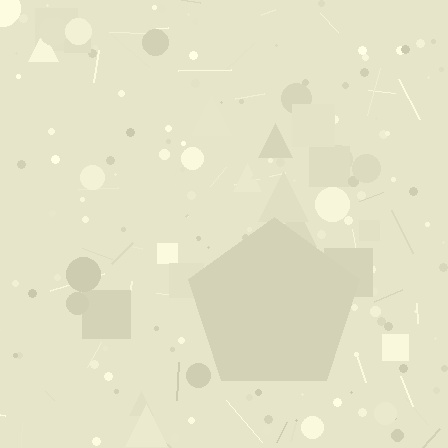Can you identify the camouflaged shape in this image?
The camouflaged shape is a pentagon.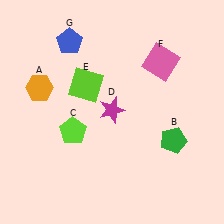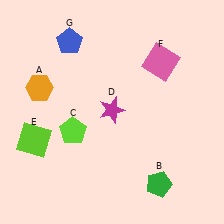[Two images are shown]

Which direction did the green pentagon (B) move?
The green pentagon (B) moved down.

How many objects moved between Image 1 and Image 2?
2 objects moved between the two images.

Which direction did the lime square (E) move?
The lime square (E) moved down.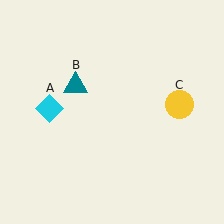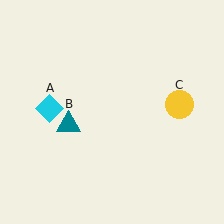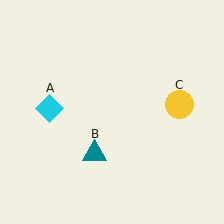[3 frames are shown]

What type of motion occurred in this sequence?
The teal triangle (object B) rotated counterclockwise around the center of the scene.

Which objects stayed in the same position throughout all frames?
Cyan diamond (object A) and yellow circle (object C) remained stationary.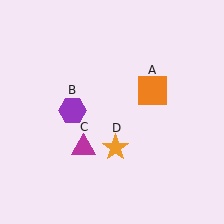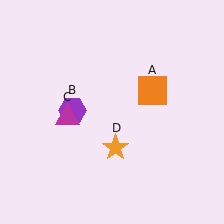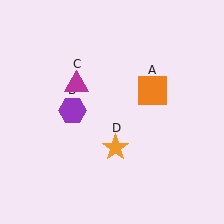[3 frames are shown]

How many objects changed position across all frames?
1 object changed position: magenta triangle (object C).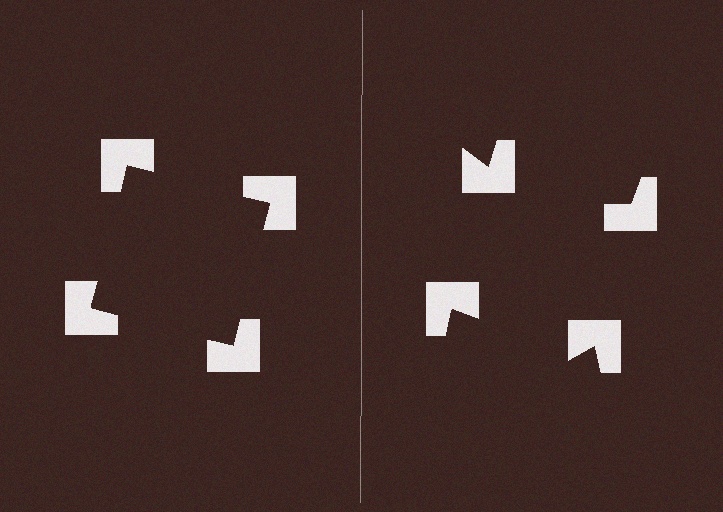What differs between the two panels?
The notched squares are positioned identically on both sides; only the wedge orientations differ. On the left they align to a square; on the right they are misaligned.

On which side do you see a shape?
An illusory square appears on the left side. On the right side the wedge cuts are rotated, so no coherent shape forms.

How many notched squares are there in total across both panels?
8 — 4 on each side.